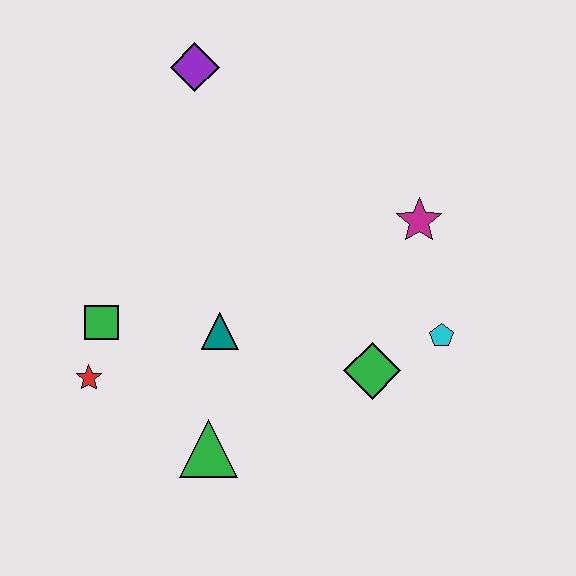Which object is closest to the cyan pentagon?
The green diamond is closest to the cyan pentagon.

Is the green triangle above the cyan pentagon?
No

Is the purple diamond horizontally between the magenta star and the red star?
Yes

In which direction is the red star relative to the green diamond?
The red star is to the left of the green diamond.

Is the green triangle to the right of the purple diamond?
Yes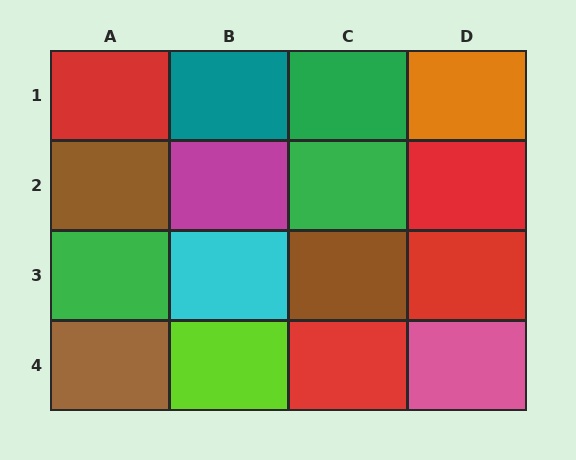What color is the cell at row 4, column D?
Pink.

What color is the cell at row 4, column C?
Red.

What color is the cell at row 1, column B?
Teal.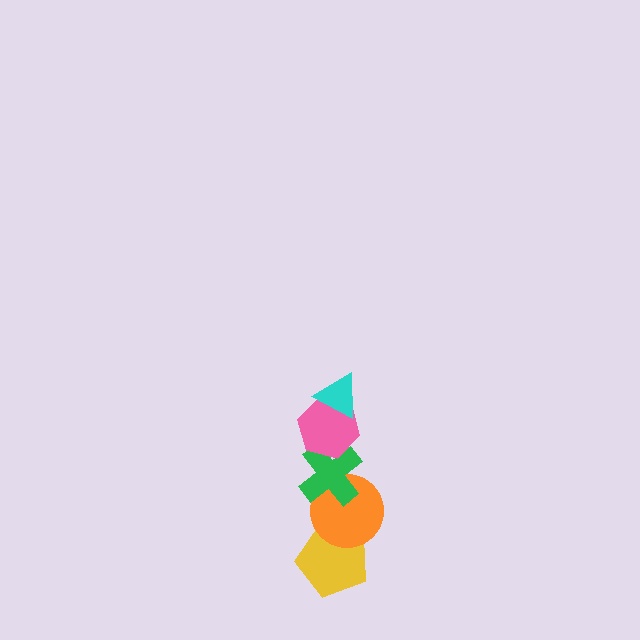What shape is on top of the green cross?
The pink hexagon is on top of the green cross.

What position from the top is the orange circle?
The orange circle is 4th from the top.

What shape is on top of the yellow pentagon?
The orange circle is on top of the yellow pentagon.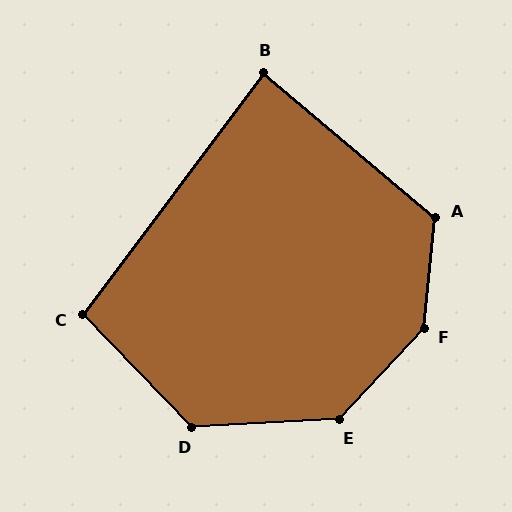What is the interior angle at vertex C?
Approximately 99 degrees (obtuse).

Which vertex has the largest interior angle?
F, at approximately 142 degrees.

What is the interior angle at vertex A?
Approximately 125 degrees (obtuse).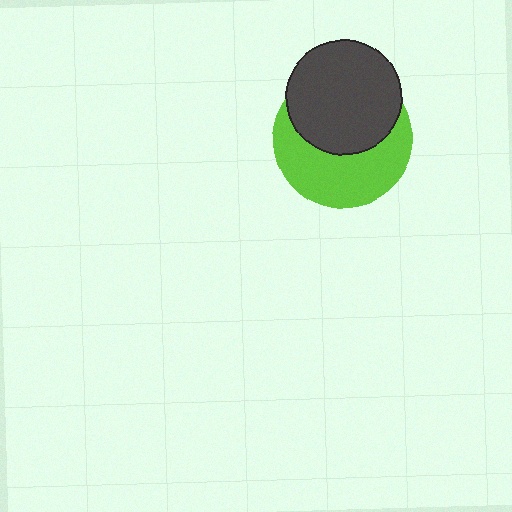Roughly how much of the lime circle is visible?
About half of it is visible (roughly 51%).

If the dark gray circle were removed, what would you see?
You would see the complete lime circle.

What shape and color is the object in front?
The object in front is a dark gray circle.